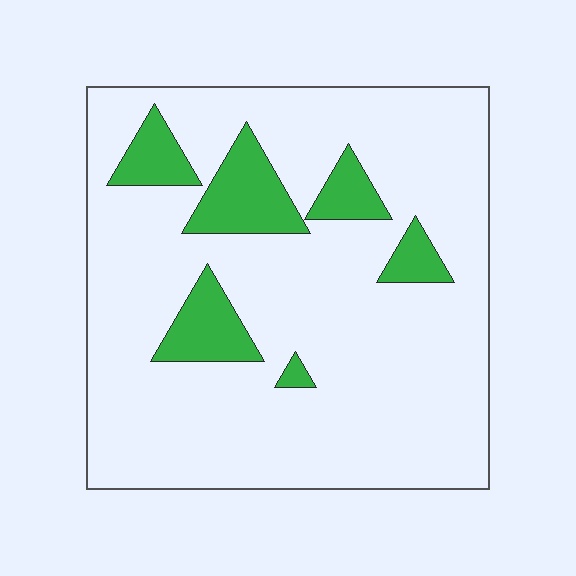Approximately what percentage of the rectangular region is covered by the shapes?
Approximately 15%.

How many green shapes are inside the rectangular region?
6.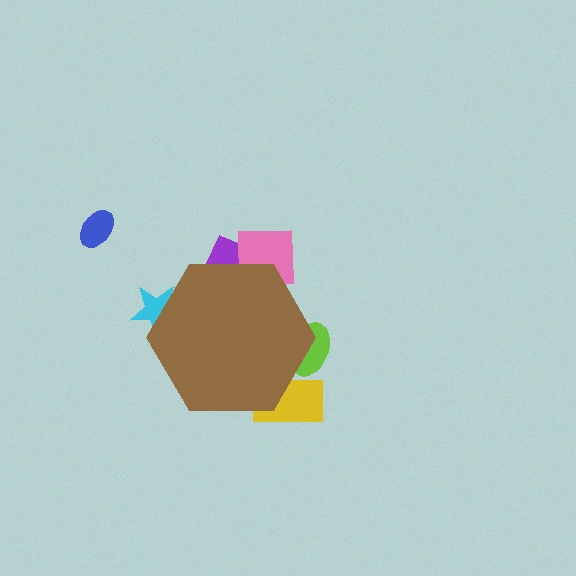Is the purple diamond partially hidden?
Yes, the purple diamond is partially hidden behind the brown hexagon.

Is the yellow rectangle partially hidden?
Yes, the yellow rectangle is partially hidden behind the brown hexagon.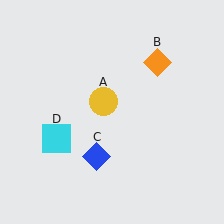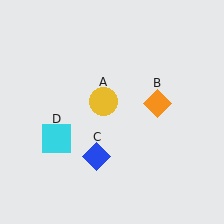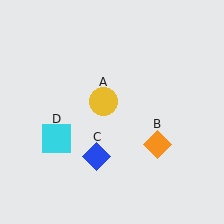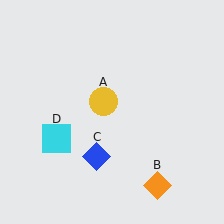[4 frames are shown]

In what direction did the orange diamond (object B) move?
The orange diamond (object B) moved down.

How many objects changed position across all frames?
1 object changed position: orange diamond (object B).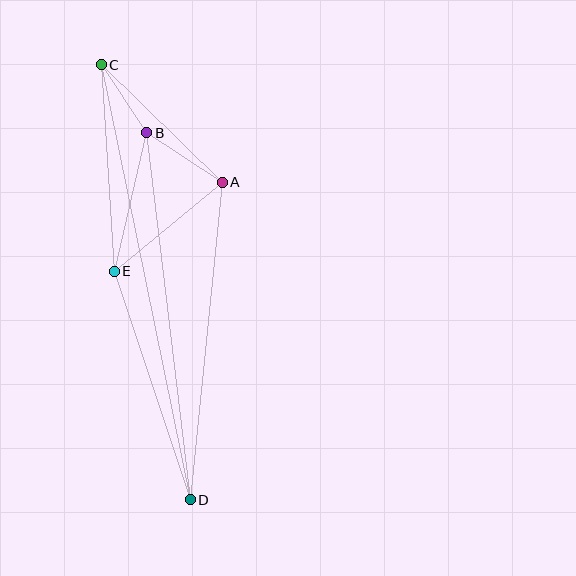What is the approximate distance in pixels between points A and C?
The distance between A and C is approximately 169 pixels.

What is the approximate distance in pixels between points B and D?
The distance between B and D is approximately 370 pixels.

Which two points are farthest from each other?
Points C and D are farthest from each other.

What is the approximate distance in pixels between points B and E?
The distance between B and E is approximately 142 pixels.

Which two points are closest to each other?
Points B and C are closest to each other.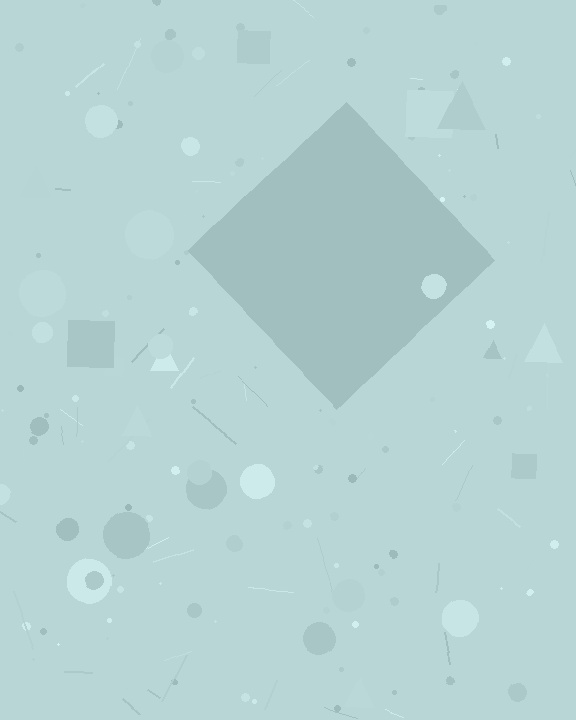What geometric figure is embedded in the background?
A diamond is embedded in the background.